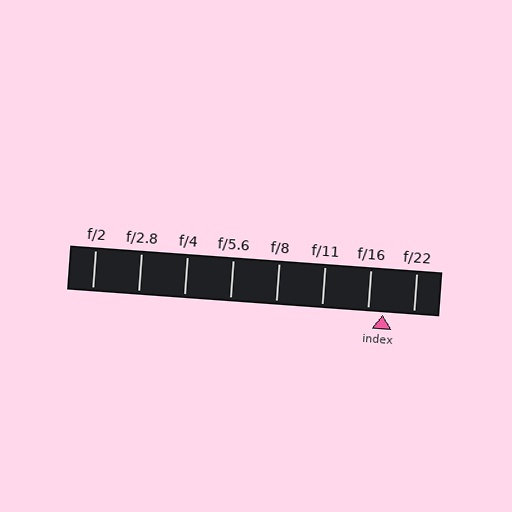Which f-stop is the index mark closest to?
The index mark is closest to f/16.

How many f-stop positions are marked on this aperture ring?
There are 8 f-stop positions marked.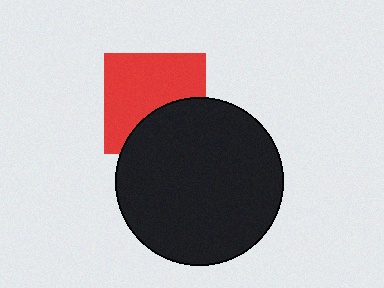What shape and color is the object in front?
The object in front is a black circle.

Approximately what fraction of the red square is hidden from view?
Roughly 35% of the red square is hidden behind the black circle.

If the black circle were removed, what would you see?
You would see the complete red square.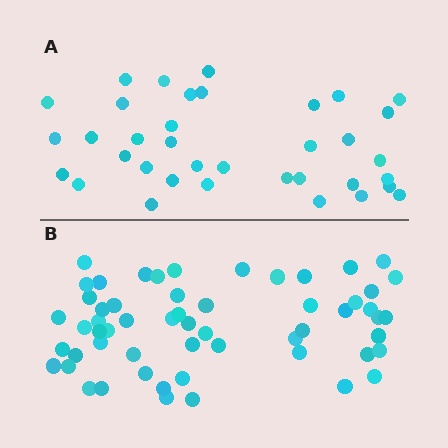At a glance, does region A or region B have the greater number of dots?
Region B (the bottom region) has more dots.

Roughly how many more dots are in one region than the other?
Region B has approximately 20 more dots than region A.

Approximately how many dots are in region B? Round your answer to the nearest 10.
About 60 dots. (The exact count is 57, which rounds to 60.)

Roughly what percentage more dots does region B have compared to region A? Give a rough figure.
About 60% more.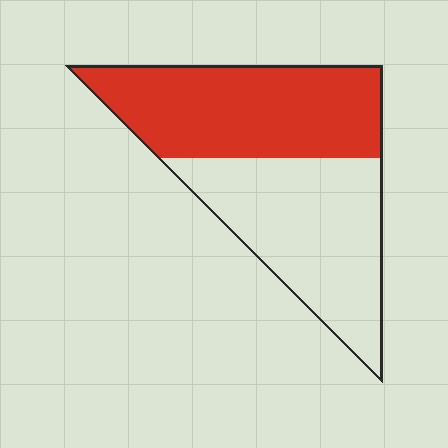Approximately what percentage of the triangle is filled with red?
Approximately 50%.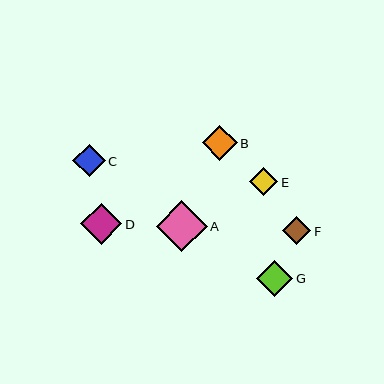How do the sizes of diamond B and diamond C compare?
Diamond B and diamond C are approximately the same size.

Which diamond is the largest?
Diamond A is the largest with a size of approximately 51 pixels.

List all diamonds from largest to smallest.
From largest to smallest: A, D, G, B, C, E, F.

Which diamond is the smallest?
Diamond F is the smallest with a size of approximately 28 pixels.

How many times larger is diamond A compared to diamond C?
Diamond A is approximately 1.6 times the size of diamond C.